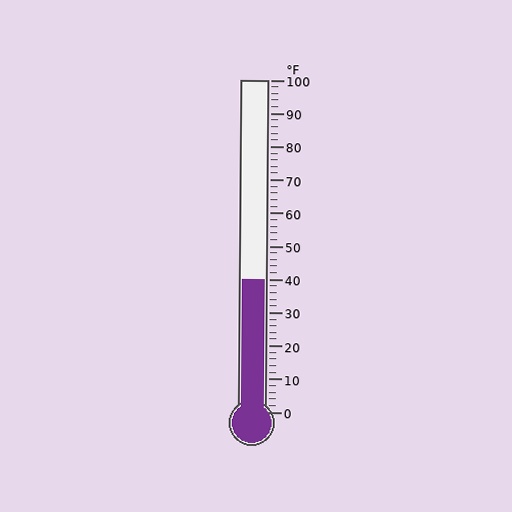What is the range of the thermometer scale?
The thermometer scale ranges from 0°F to 100°F.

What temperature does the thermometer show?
The thermometer shows approximately 40°F.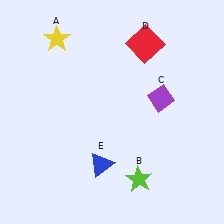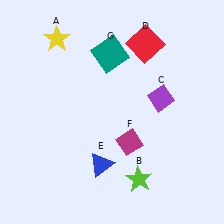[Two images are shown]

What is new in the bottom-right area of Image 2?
A magenta diamond (F) was added in the bottom-right area of Image 2.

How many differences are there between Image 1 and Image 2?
There are 2 differences between the two images.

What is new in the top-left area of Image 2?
A teal square (G) was added in the top-left area of Image 2.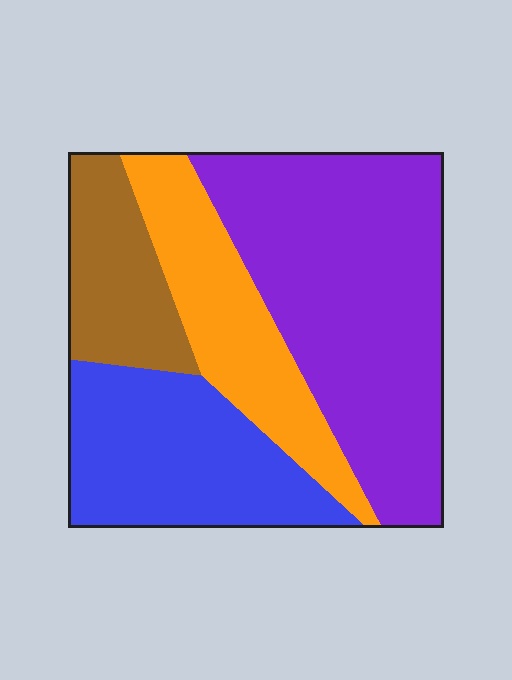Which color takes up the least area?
Brown, at roughly 15%.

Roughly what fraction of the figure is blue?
Blue covers about 25% of the figure.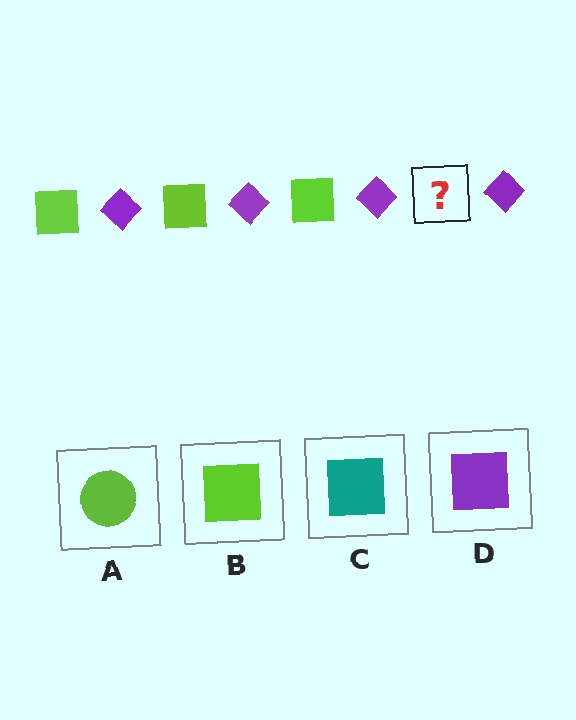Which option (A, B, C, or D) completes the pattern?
B.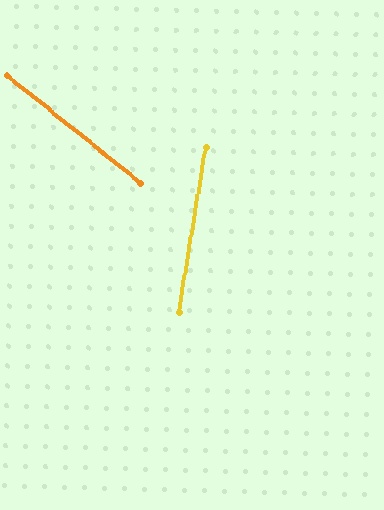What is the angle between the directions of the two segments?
Approximately 61 degrees.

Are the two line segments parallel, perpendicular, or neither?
Neither parallel nor perpendicular — they differ by about 61°.